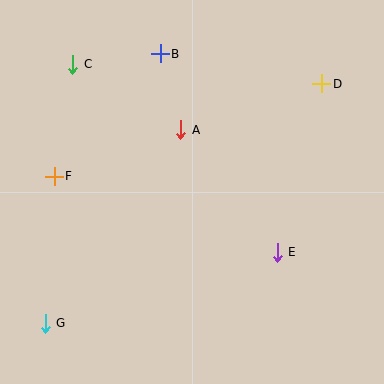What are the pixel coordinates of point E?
Point E is at (277, 252).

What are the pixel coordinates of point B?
Point B is at (160, 54).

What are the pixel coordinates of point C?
Point C is at (73, 64).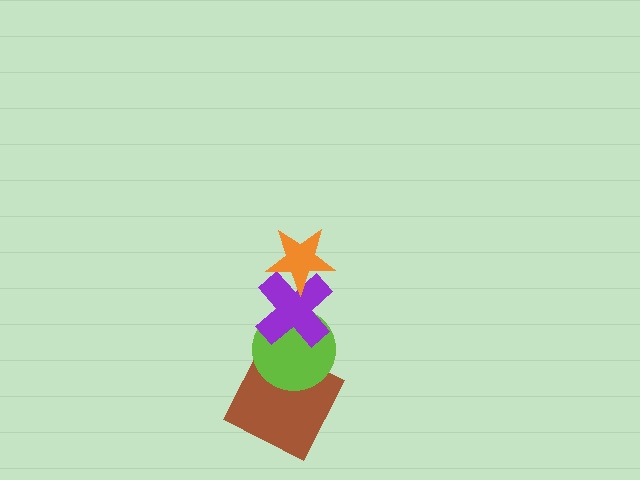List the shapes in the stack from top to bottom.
From top to bottom: the orange star, the purple cross, the lime circle, the brown square.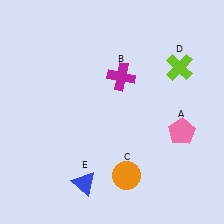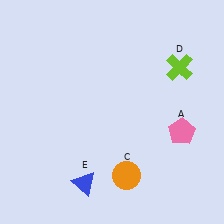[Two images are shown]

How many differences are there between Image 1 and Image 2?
There is 1 difference between the two images.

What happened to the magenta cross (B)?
The magenta cross (B) was removed in Image 2. It was in the top-right area of Image 1.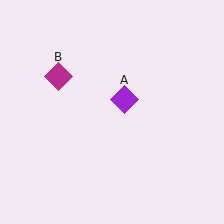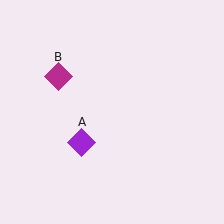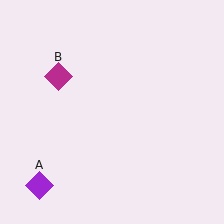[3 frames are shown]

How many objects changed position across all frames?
1 object changed position: purple diamond (object A).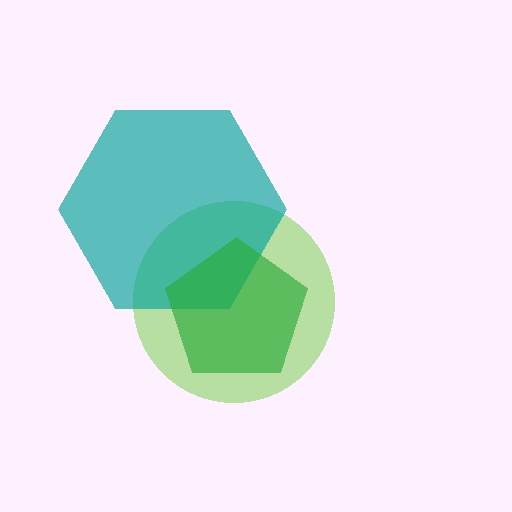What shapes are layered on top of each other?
The layered shapes are: a lime circle, a teal hexagon, a green pentagon.